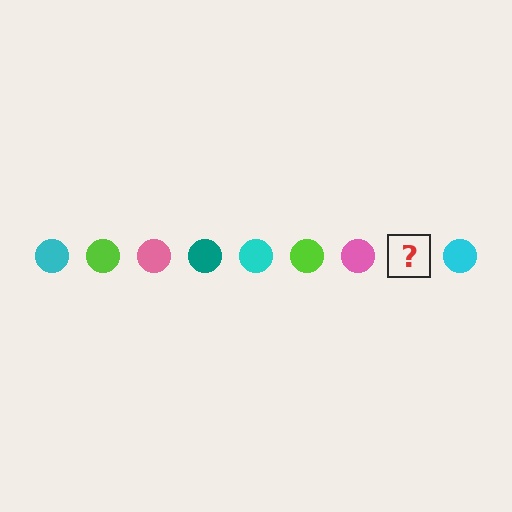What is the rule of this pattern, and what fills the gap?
The rule is that the pattern cycles through cyan, lime, pink, teal circles. The gap should be filled with a teal circle.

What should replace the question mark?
The question mark should be replaced with a teal circle.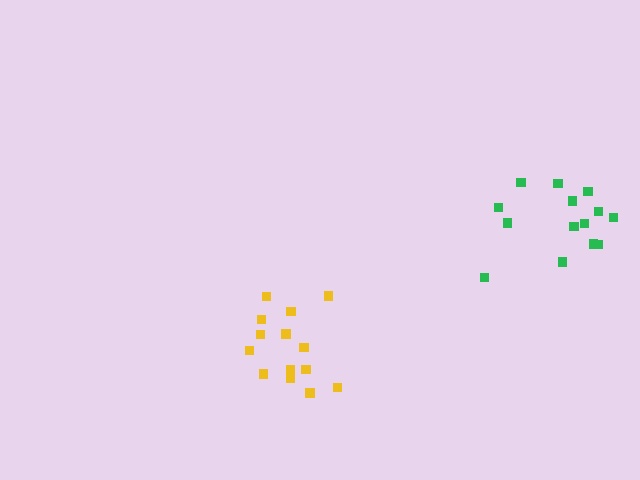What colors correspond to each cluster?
The clusters are colored: green, yellow.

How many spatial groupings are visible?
There are 2 spatial groupings.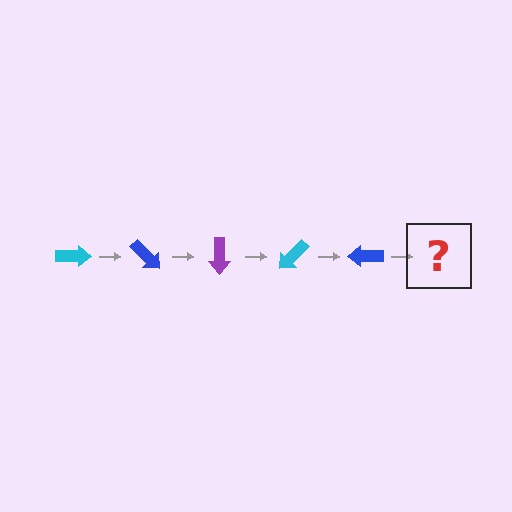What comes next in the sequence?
The next element should be a purple arrow, rotated 225 degrees from the start.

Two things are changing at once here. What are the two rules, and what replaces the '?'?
The two rules are that it rotates 45 degrees each step and the color cycles through cyan, blue, and purple. The '?' should be a purple arrow, rotated 225 degrees from the start.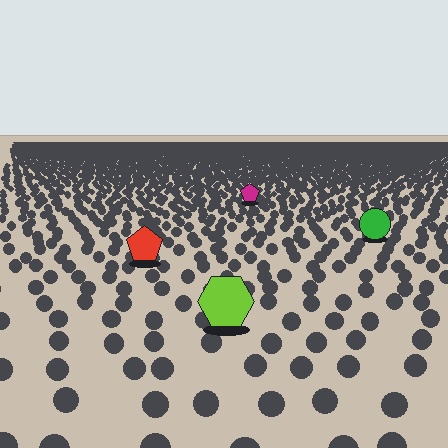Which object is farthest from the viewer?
The magenta pentagon is farthest from the viewer. It appears smaller and the ground texture around it is denser.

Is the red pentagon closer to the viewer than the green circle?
Yes. The red pentagon is closer — you can tell from the texture gradient: the ground texture is coarser near it.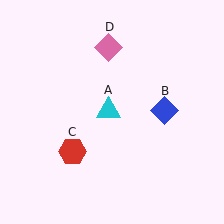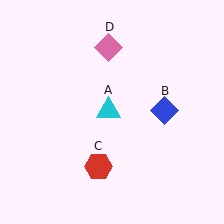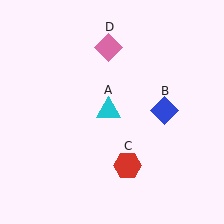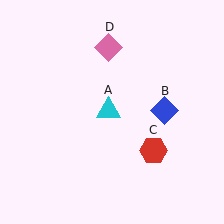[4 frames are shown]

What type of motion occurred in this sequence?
The red hexagon (object C) rotated counterclockwise around the center of the scene.